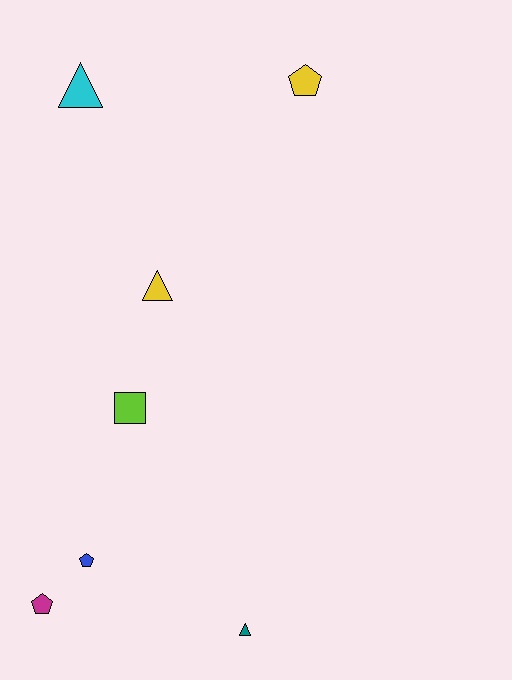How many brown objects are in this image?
There are no brown objects.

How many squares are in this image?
There is 1 square.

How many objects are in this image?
There are 7 objects.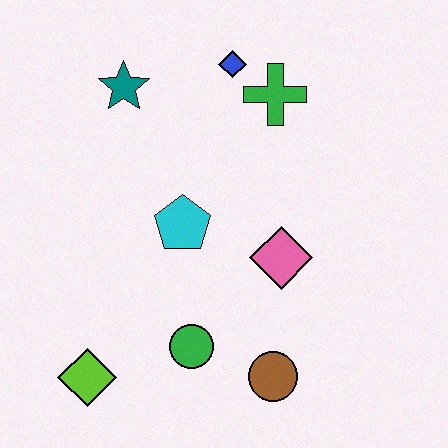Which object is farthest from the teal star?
The brown circle is farthest from the teal star.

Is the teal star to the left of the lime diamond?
No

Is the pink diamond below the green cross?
Yes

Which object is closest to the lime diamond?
The green circle is closest to the lime diamond.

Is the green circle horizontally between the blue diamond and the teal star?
Yes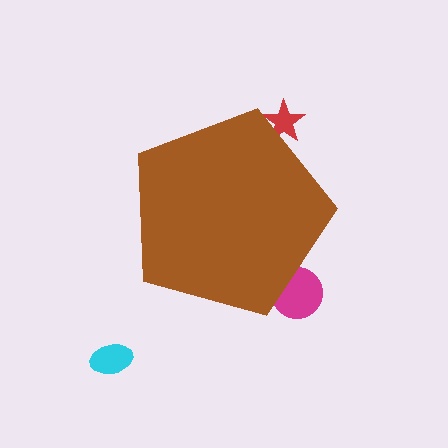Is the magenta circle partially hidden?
Yes, the magenta circle is partially hidden behind the brown pentagon.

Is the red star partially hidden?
Yes, the red star is partially hidden behind the brown pentagon.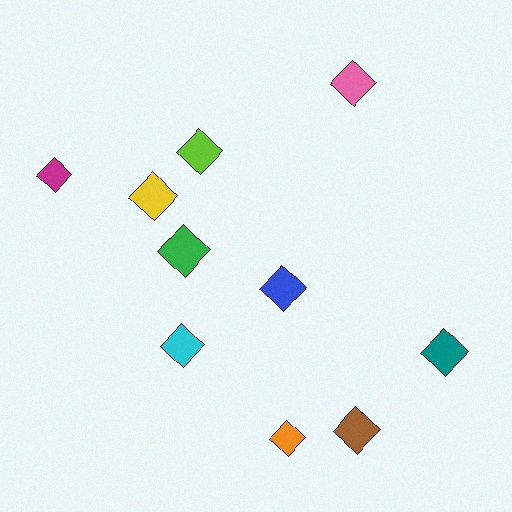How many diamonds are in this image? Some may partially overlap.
There are 10 diamonds.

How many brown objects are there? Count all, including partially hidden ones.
There is 1 brown object.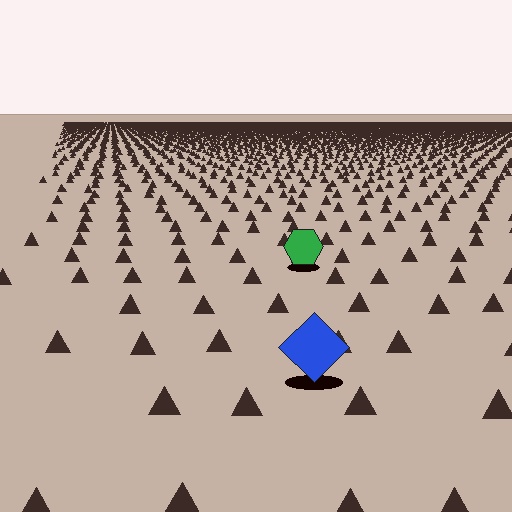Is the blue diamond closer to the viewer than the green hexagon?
Yes. The blue diamond is closer — you can tell from the texture gradient: the ground texture is coarser near it.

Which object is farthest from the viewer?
The green hexagon is farthest from the viewer. It appears smaller and the ground texture around it is denser.